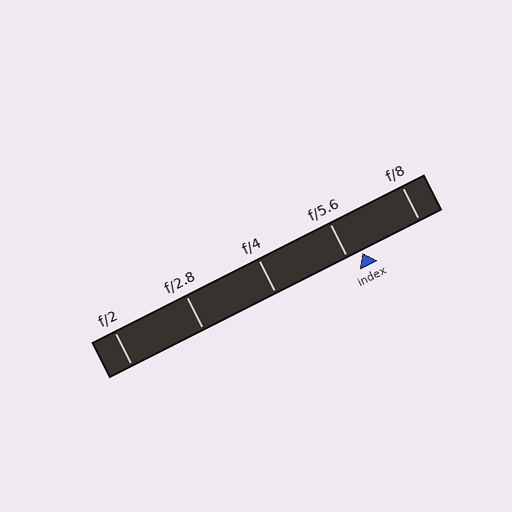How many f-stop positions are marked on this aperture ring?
There are 5 f-stop positions marked.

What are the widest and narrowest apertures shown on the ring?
The widest aperture shown is f/2 and the narrowest is f/8.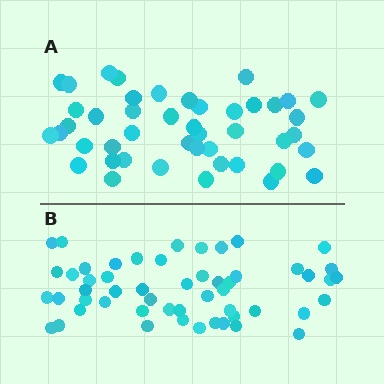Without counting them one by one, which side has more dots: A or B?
Region B (the bottom region) has more dots.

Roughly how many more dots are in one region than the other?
Region B has roughly 8 or so more dots than region A.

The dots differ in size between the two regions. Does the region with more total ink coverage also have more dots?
No. Region A has more total ink coverage because its dots are larger, but region B actually contains more individual dots. Total area can be misleading — the number of items is what matters here.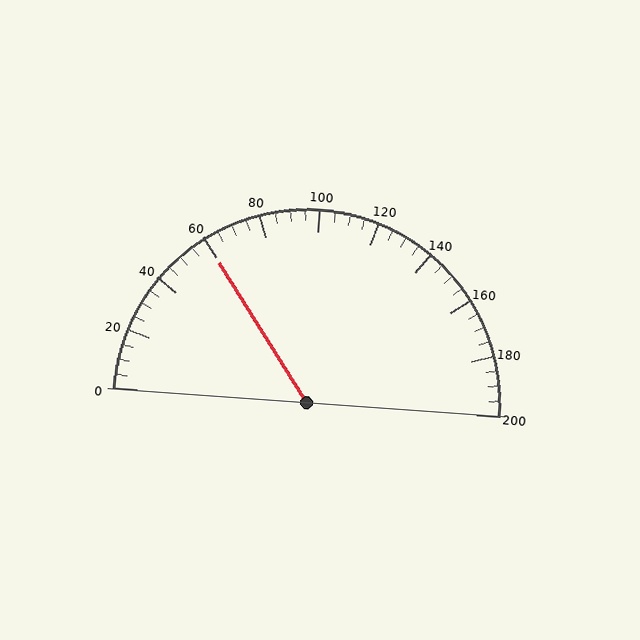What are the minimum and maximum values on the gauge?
The gauge ranges from 0 to 200.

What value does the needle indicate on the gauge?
The needle indicates approximately 60.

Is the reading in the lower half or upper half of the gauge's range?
The reading is in the lower half of the range (0 to 200).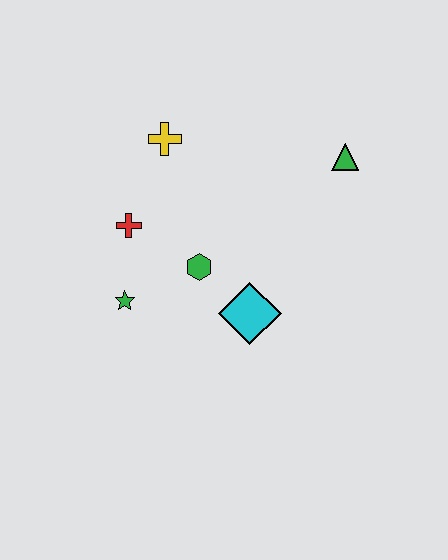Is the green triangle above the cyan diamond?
Yes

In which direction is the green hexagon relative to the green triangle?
The green hexagon is to the left of the green triangle.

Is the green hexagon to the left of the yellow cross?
No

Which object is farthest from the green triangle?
The green star is farthest from the green triangle.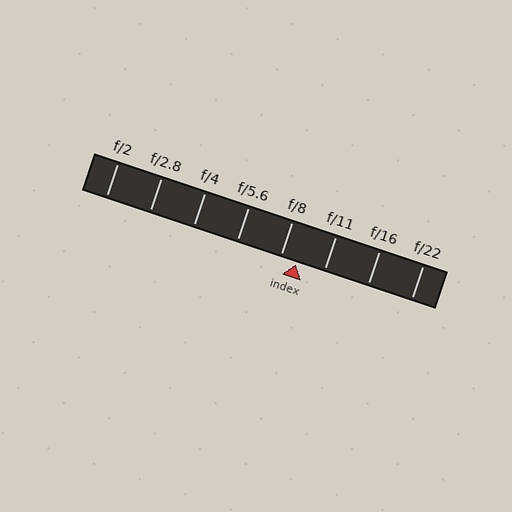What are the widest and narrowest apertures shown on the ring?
The widest aperture shown is f/2 and the narrowest is f/22.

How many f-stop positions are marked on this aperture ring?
There are 8 f-stop positions marked.